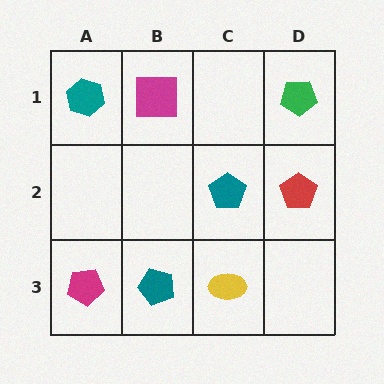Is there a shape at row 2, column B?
No, that cell is empty.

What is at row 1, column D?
A green pentagon.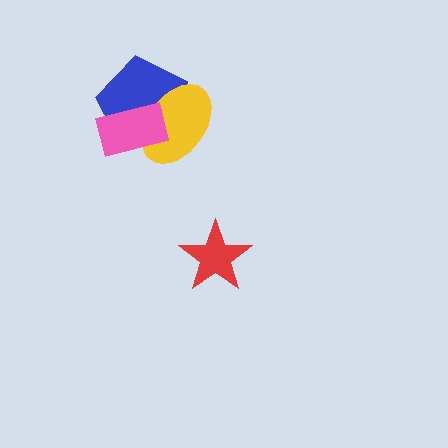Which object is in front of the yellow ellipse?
The pink rectangle is in front of the yellow ellipse.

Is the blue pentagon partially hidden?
Yes, it is partially covered by another shape.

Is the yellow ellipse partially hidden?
Yes, it is partially covered by another shape.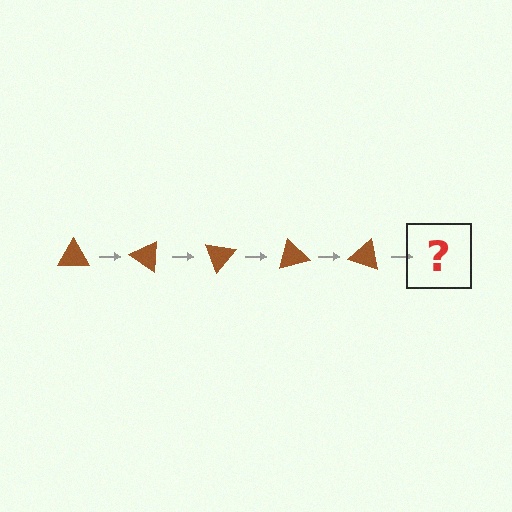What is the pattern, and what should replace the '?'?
The pattern is that the triangle rotates 35 degrees each step. The '?' should be a brown triangle rotated 175 degrees.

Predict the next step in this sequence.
The next step is a brown triangle rotated 175 degrees.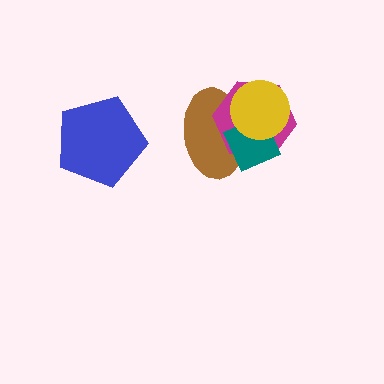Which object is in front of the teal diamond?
The yellow circle is in front of the teal diamond.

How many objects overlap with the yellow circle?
3 objects overlap with the yellow circle.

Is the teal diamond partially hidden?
Yes, it is partially covered by another shape.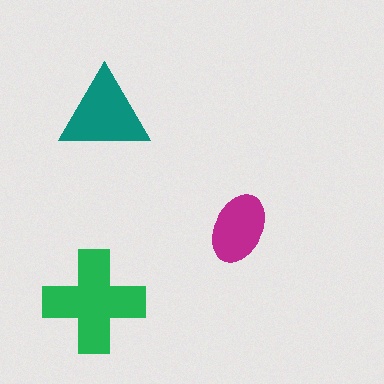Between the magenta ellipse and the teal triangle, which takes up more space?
The teal triangle.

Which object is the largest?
The green cross.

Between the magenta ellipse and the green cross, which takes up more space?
The green cross.